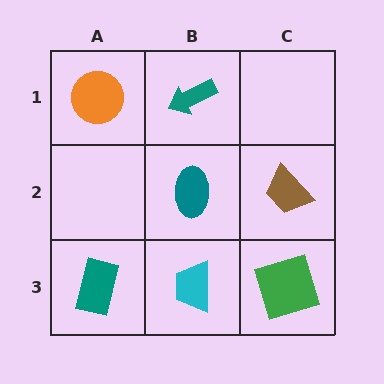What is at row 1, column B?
A teal arrow.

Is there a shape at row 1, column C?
No, that cell is empty.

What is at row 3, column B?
A cyan trapezoid.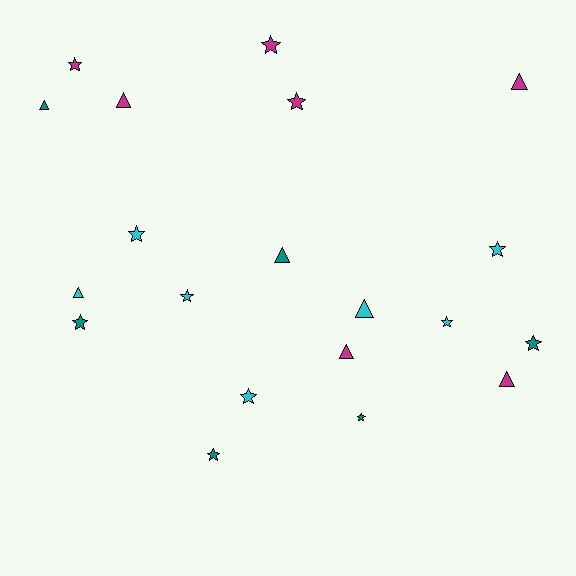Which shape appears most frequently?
Star, with 12 objects.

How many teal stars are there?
There are 4 teal stars.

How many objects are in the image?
There are 20 objects.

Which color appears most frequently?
Magenta, with 7 objects.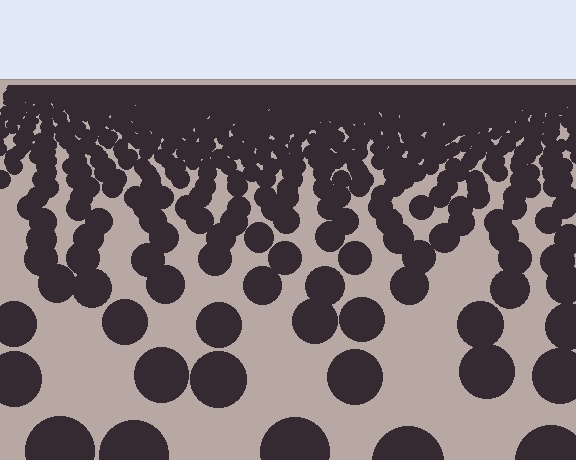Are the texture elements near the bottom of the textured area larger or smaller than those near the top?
Larger. Near the bottom, elements are closer to the viewer and appear at a bigger on-screen size.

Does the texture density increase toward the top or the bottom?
Density increases toward the top.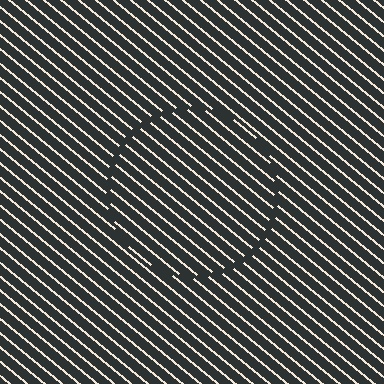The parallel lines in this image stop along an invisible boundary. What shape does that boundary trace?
An illusory circle. The interior of the shape contains the same grating, shifted by half a period — the contour is defined by the phase discontinuity where line-ends from the inner and outer gratings abut.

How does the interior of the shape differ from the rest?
The interior of the shape contains the same grating, shifted by half a period — the contour is defined by the phase discontinuity where line-ends from the inner and outer gratings abut.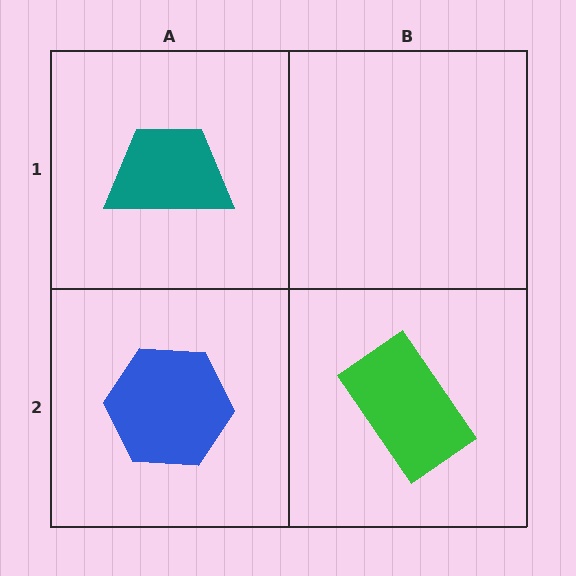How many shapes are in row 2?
2 shapes.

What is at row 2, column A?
A blue hexagon.